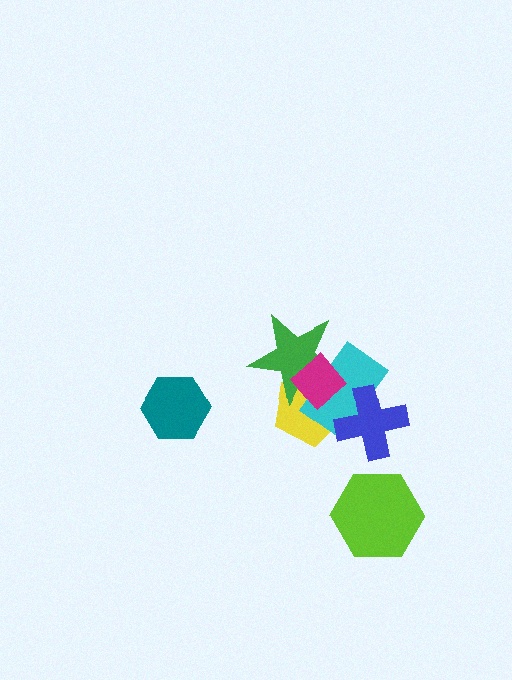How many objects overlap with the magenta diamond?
3 objects overlap with the magenta diamond.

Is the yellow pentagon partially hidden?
Yes, it is partially covered by another shape.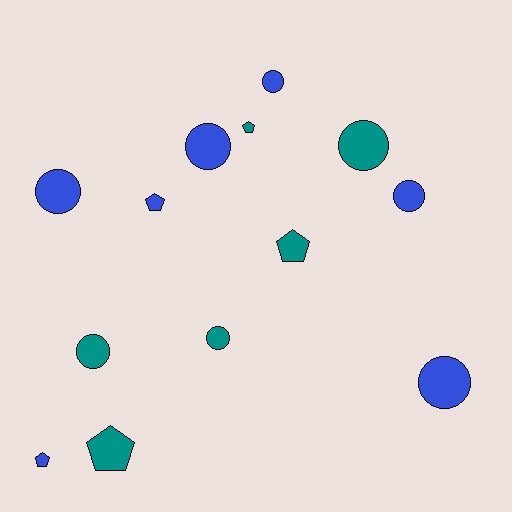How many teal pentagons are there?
There are 3 teal pentagons.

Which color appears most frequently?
Blue, with 7 objects.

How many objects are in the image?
There are 13 objects.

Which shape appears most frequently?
Circle, with 8 objects.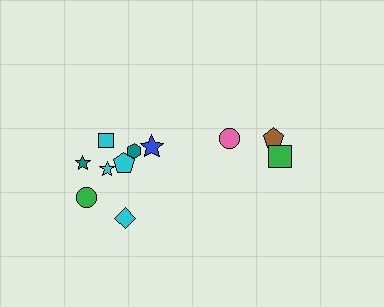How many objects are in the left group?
There are 8 objects.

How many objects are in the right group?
There are 4 objects.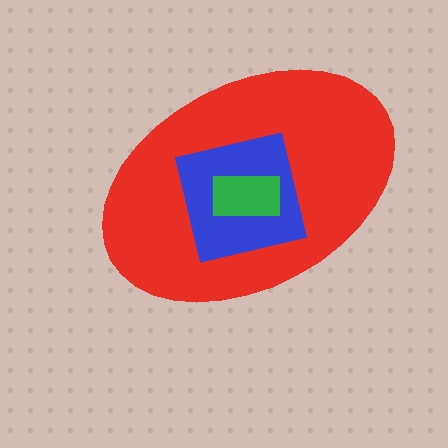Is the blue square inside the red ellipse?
Yes.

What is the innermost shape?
The green rectangle.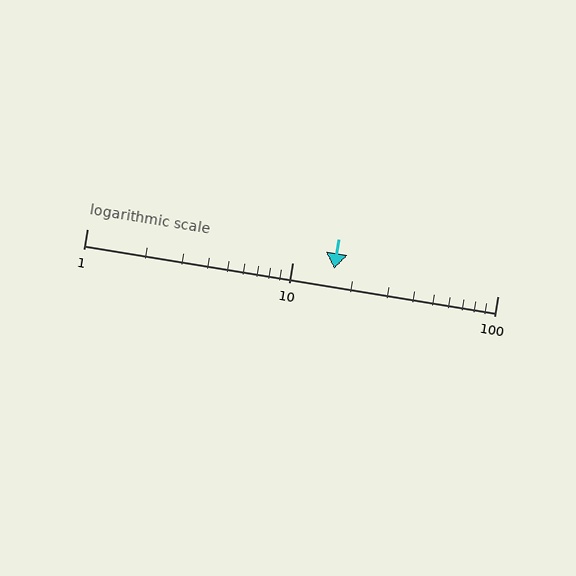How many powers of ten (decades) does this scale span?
The scale spans 2 decades, from 1 to 100.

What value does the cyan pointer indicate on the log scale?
The pointer indicates approximately 16.